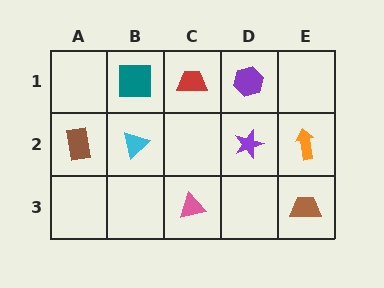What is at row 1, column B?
A teal square.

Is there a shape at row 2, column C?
No, that cell is empty.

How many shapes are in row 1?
3 shapes.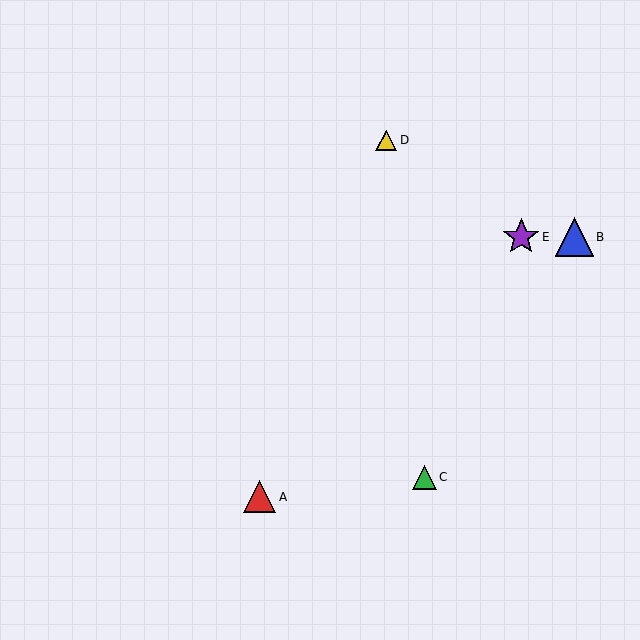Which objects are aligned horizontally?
Objects B, E are aligned horizontally.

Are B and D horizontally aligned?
No, B is at y≈237 and D is at y≈140.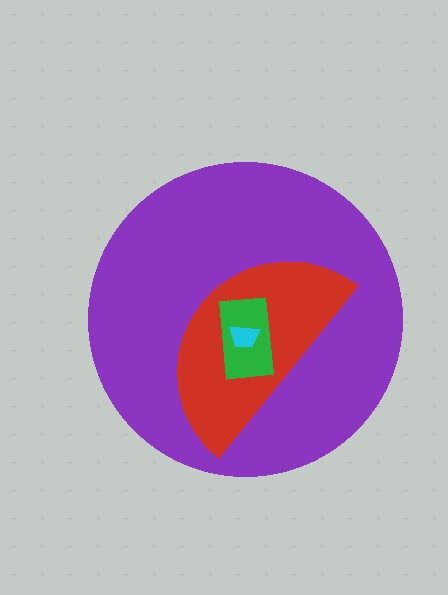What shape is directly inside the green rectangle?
The cyan trapezoid.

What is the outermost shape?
The purple circle.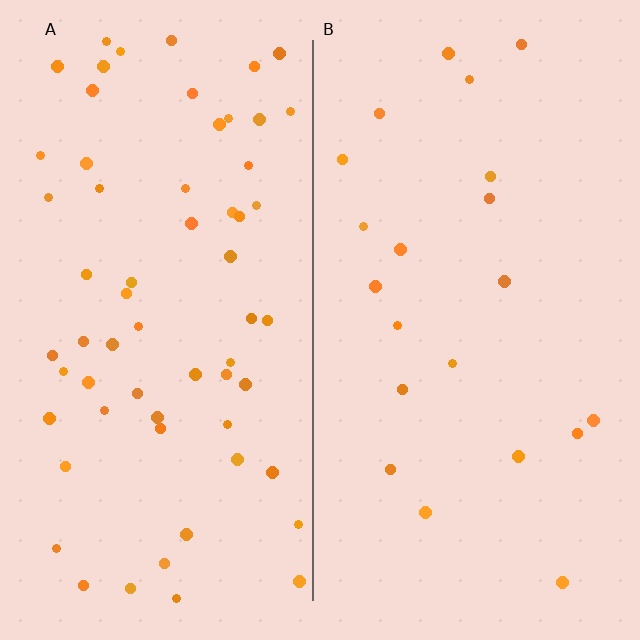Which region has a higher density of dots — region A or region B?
A (the left).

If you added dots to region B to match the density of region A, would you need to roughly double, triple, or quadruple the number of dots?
Approximately triple.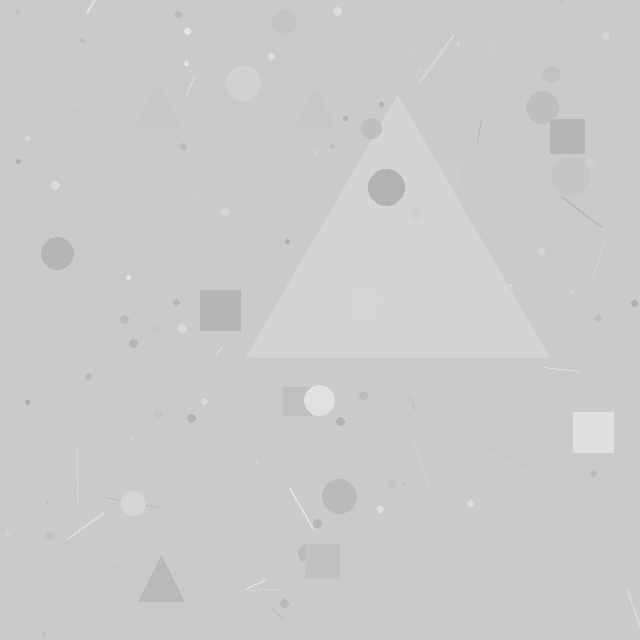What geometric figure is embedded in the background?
A triangle is embedded in the background.